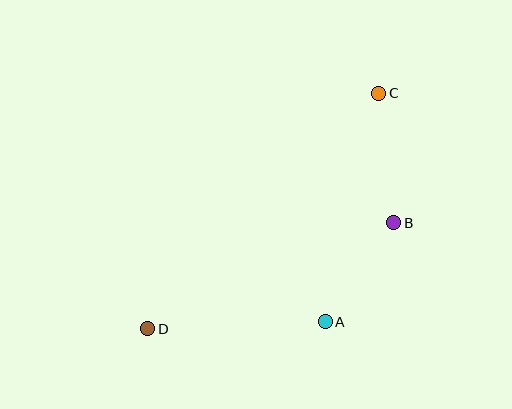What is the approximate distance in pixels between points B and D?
The distance between B and D is approximately 268 pixels.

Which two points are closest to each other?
Points A and B are closest to each other.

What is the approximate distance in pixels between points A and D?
The distance between A and D is approximately 178 pixels.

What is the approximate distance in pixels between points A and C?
The distance between A and C is approximately 235 pixels.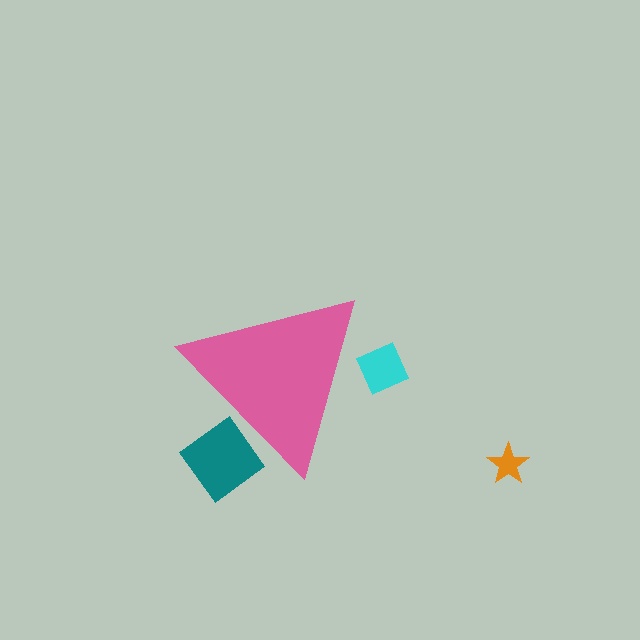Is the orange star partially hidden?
No, the orange star is fully visible.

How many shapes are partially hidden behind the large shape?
2 shapes are partially hidden.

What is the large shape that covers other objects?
A pink triangle.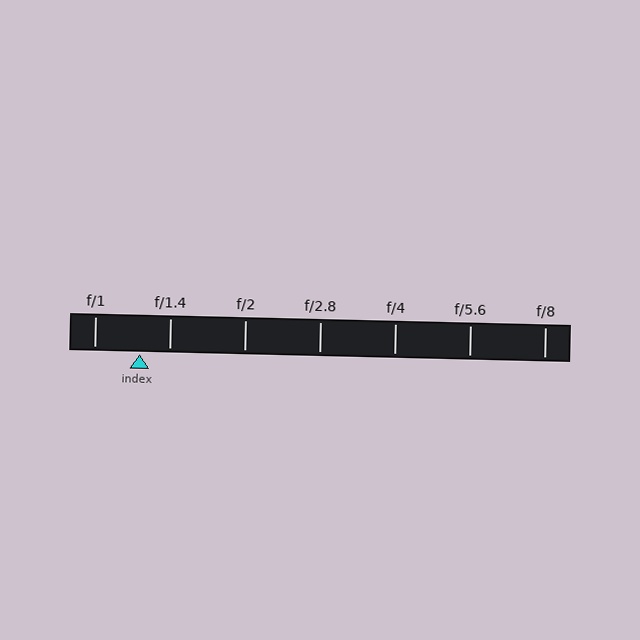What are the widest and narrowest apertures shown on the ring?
The widest aperture shown is f/1 and the narrowest is f/8.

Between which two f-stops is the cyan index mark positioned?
The index mark is between f/1 and f/1.4.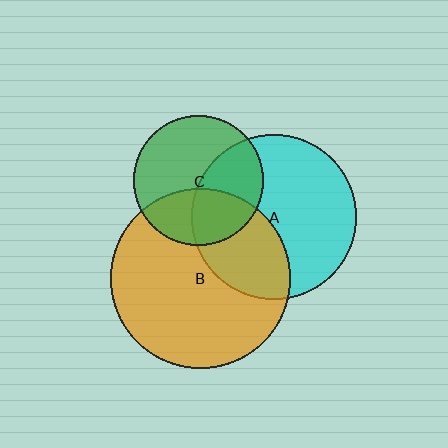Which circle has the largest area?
Circle B (orange).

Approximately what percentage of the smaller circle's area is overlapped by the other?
Approximately 35%.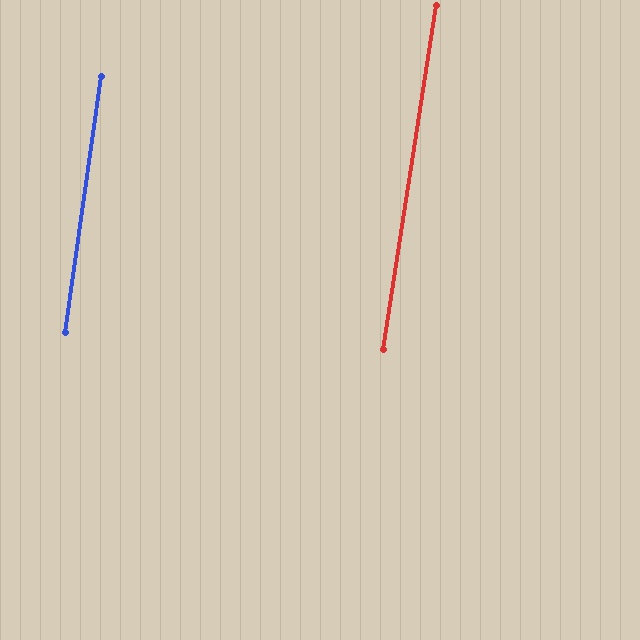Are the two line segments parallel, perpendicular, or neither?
Parallel — their directions differ by only 0.8°.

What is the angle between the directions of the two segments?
Approximately 1 degree.